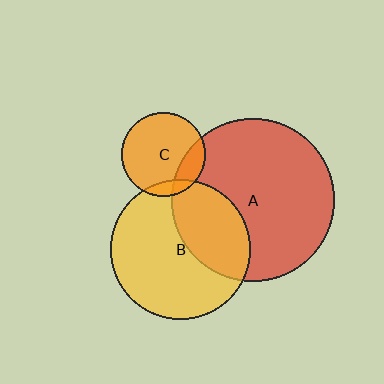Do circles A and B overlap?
Yes.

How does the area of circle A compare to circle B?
Approximately 1.4 times.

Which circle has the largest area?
Circle A (red).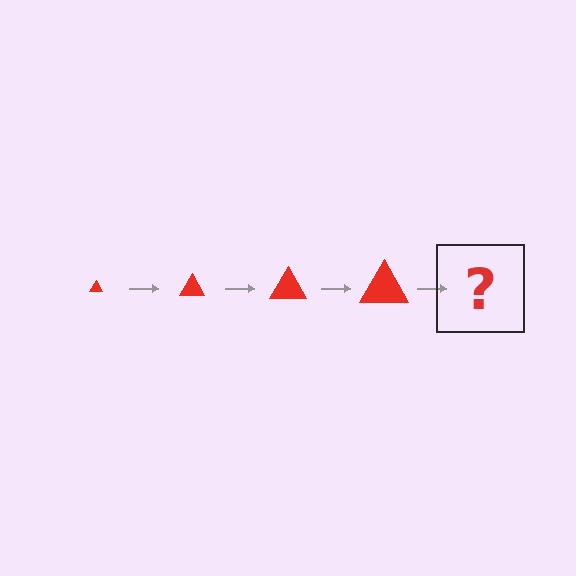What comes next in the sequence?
The next element should be a red triangle, larger than the previous one.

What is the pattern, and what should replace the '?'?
The pattern is that the triangle gets progressively larger each step. The '?' should be a red triangle, larger than the previous one.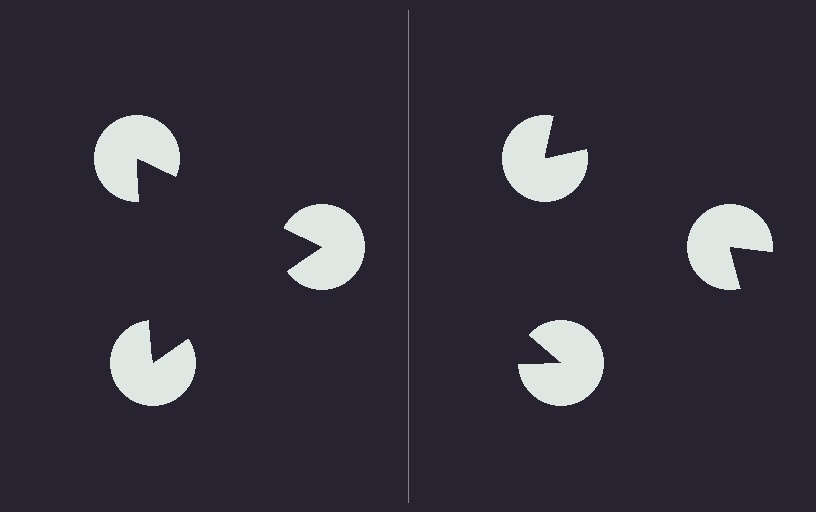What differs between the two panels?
The pac-man discs are positioned identically on both sides; only the wedge orientations differ. On the left they align to a triangle; on the right they are misaligned.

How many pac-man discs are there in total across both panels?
6 — 3 on each side.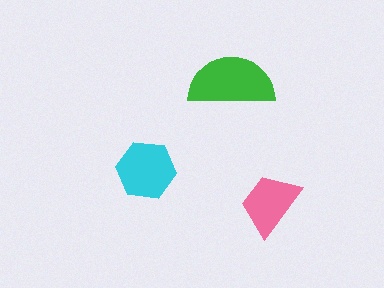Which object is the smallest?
The pink trapezoid.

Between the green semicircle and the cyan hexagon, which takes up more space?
The green semicircle.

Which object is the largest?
The green semicircle.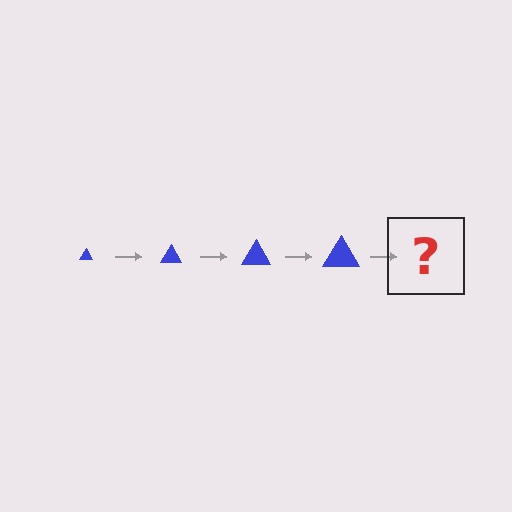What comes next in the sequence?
The next element should be a blue triangle, larger than the previous one.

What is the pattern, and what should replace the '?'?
The pattern is that the triangle gets progressively larger each step. The '?' should be a blue triangle, larger than the previous one.